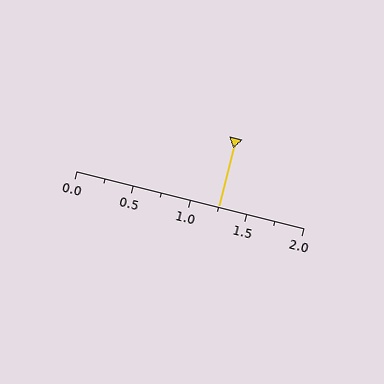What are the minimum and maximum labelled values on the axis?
The axis runs from 0.0 to 2.0.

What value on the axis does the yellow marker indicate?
The marker indicates approximately 1.25.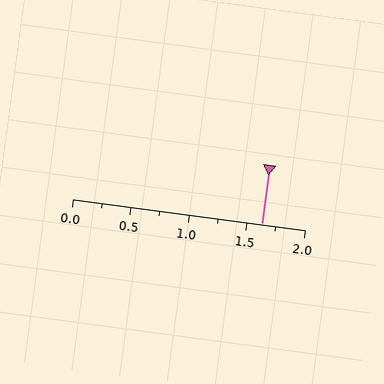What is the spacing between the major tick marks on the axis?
The major ticks are spaced 0.5 apart.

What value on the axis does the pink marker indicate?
The marker indicates approximately 1.62.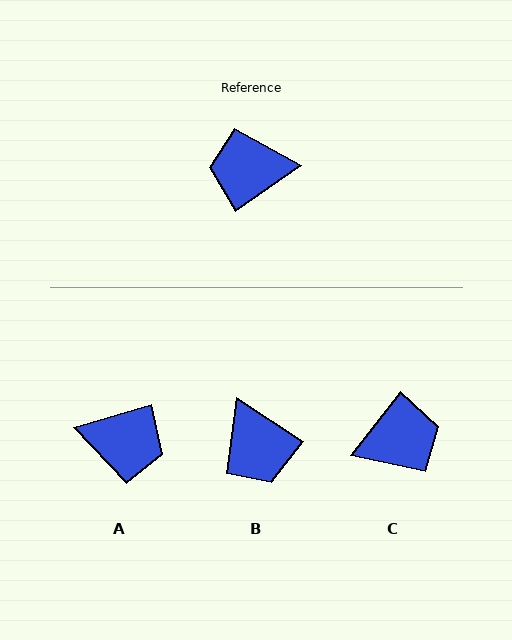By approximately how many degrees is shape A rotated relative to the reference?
Approximately 162 degrees counter-clockwise.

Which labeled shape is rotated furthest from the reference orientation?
C, about 163 degrees away.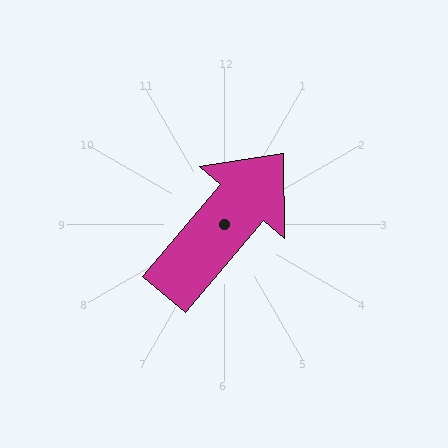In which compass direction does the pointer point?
Northeast.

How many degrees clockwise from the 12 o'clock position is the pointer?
Approximately 41 degrees.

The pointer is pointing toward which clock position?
Roughly 1 o'clock.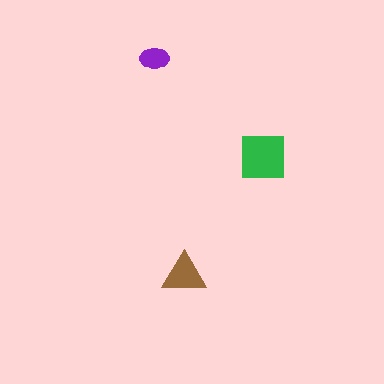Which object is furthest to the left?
The purple ellipse is leftmost.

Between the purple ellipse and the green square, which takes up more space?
The green square.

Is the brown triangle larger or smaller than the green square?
Smaller.